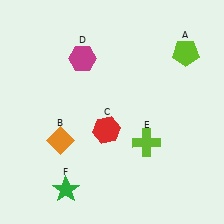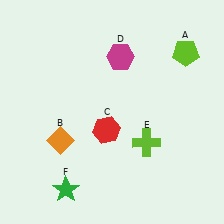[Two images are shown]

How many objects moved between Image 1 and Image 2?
1 object moved between the two images.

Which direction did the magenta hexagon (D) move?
The magenta hexagon (D) moved right.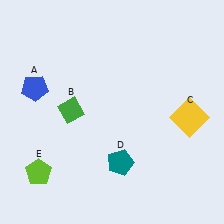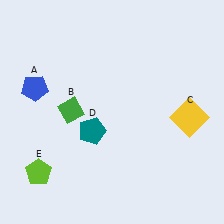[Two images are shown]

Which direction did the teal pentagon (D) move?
The teal pentagon (D) moved up.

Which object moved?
The teal pentagon (D) moved up.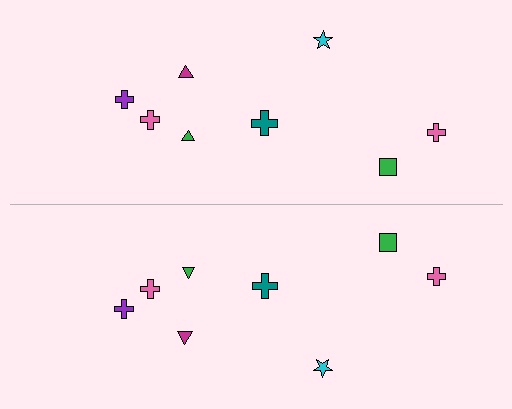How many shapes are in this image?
There are 16 shapes in this image.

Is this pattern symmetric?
Yes, this pattern has bilateral (reflection) symmetry.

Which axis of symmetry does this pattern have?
The pattern has a horizontal axis of symmetry running through the center of the image.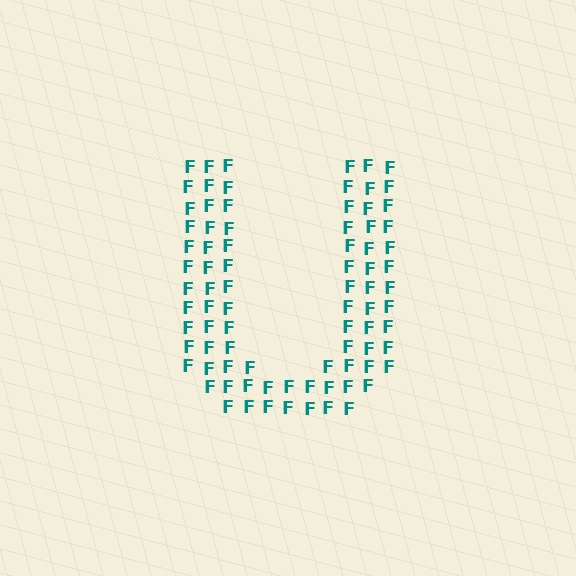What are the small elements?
The small elements are letter F's.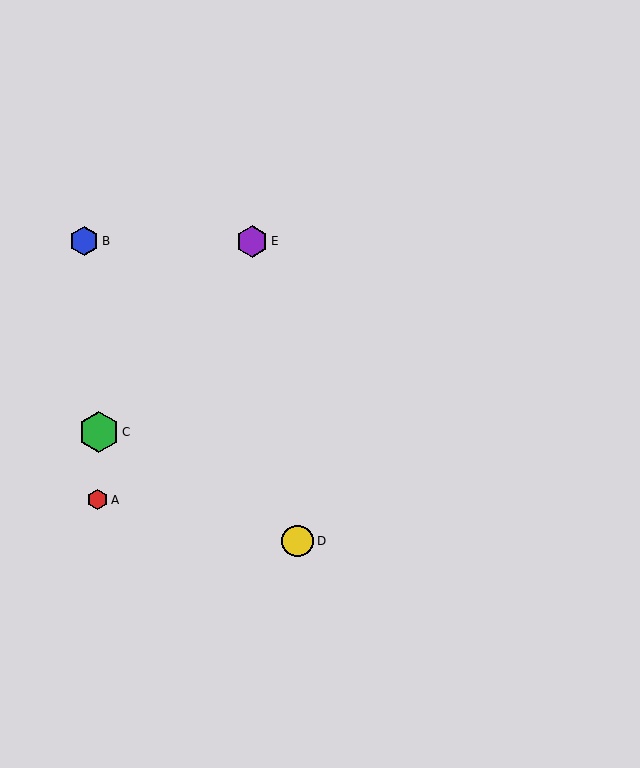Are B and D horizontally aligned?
No, B is at y≈241 and D is at y≈541.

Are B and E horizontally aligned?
Yes, both are at y≈241.